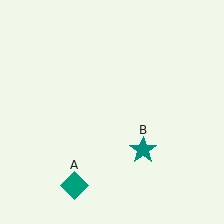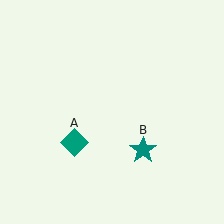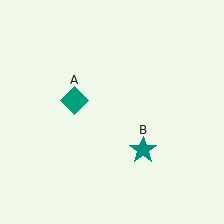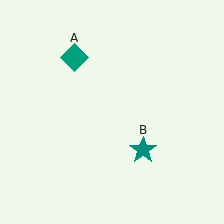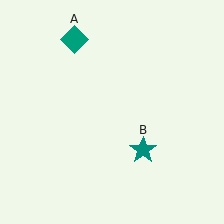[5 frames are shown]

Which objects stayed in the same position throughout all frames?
Teal star (object B) remained stationary.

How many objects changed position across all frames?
1 object changed position: teal diamond (object A).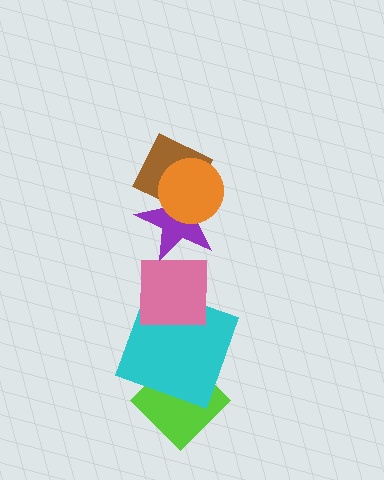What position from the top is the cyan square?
The cyan square is 5th from the top.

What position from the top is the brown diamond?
The brown diamond is 2nd from the top.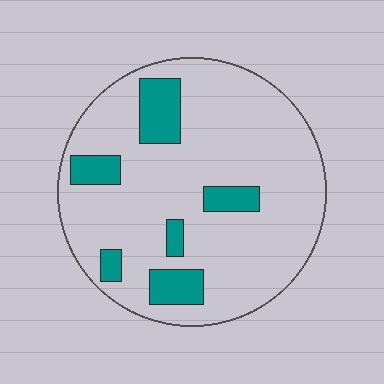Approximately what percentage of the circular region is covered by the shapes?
Approximately 15%.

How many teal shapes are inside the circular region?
6.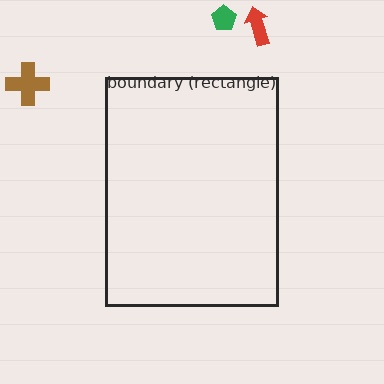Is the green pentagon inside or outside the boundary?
Outside.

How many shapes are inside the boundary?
0 inside, 3 outside.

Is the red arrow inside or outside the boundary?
Outside.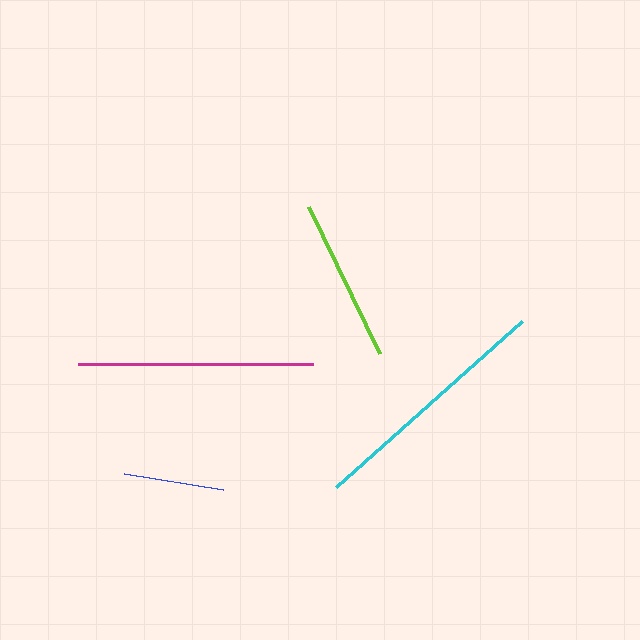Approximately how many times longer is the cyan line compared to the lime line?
The cyan line is approximately 1.5 times the length of the lime line.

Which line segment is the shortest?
The blue line is the shortest at approximately 101 pixels.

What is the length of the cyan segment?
The cyan segment is approximately 249 pixels long.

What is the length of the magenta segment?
The magenta segment is approximately 235 pixels long.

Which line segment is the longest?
The cyan line is the longest at approximately 249 pixels.